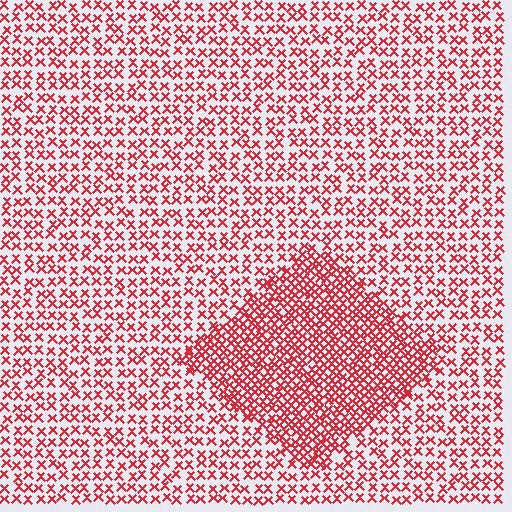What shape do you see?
I see a diamond.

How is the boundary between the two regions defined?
The boundary is defined by a change in element density (approximately 2.0x ratio). All elements are the same color, size, and shape.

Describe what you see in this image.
The image contains small red elements arranged at two different densities. A diamond-shaped region is visible where the elements are more densely packed than the surrounding area.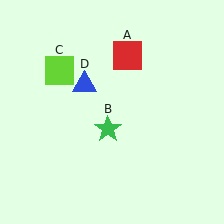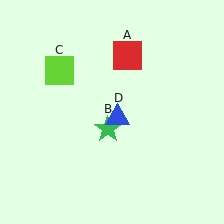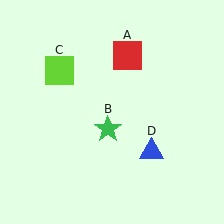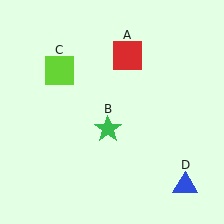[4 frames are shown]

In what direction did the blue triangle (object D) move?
The blue triangle (object D) moved down and to the right.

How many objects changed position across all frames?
1 object changed position: blue triangle (object D).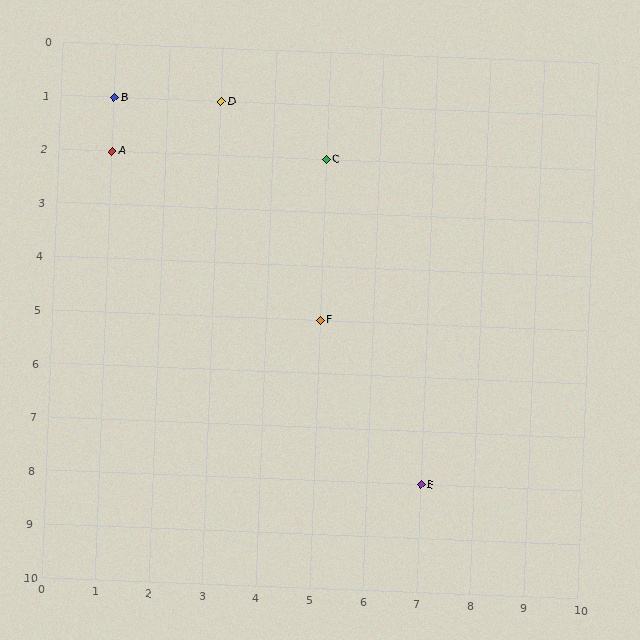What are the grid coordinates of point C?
Point C is at grid coordinates (5, 2).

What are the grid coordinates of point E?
Point E is at grid coordinates (7, 8).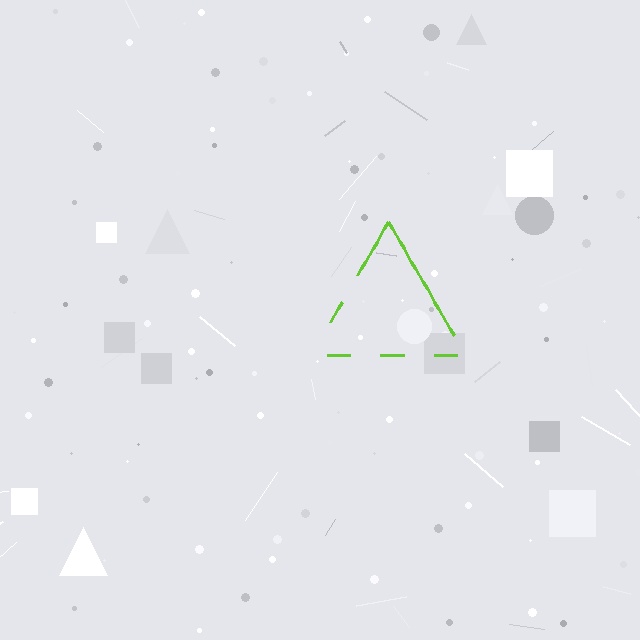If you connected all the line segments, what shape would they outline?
They would outline a triangle.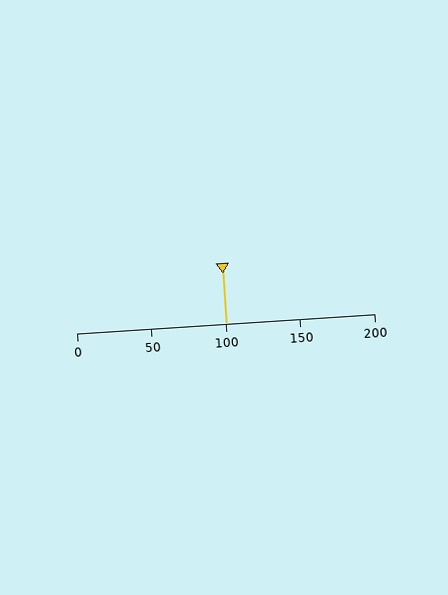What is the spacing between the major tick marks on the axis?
The major ticks are spaced 50 apart.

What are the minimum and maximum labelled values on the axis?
The axis runs from 0 to 200.